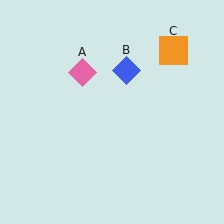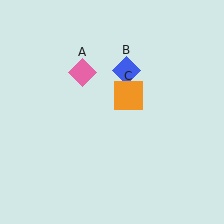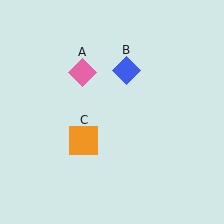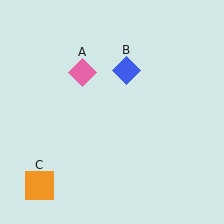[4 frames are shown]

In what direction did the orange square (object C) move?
The orange square (object C) moved down and to the left.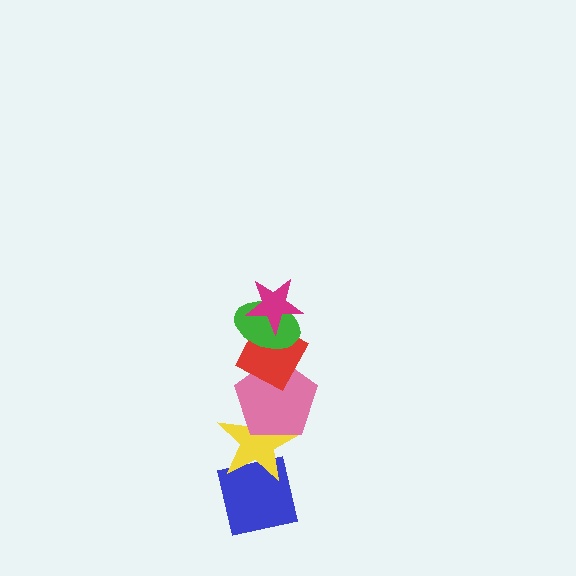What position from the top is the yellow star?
The yellow star is 5th from the top.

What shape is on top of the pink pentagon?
The red diamond is on top of the pink pentagon.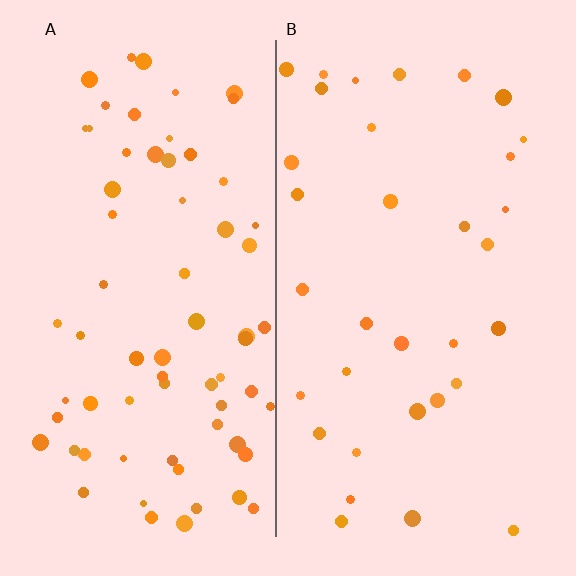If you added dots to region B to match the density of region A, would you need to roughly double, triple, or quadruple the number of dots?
Approximately double.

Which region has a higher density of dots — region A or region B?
A (the left).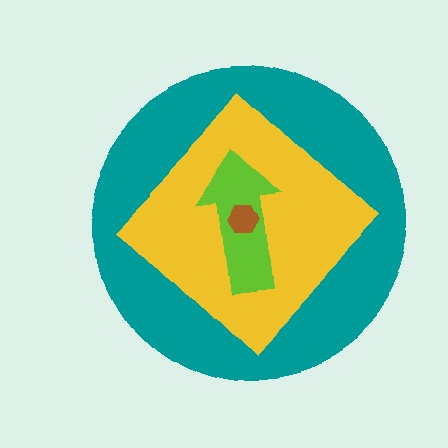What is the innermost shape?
The brown hexagon.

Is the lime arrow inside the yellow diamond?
Yes.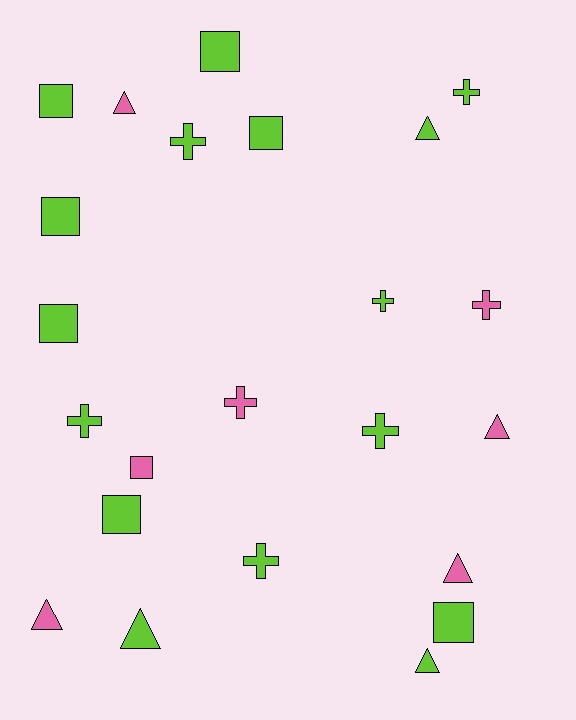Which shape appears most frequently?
Square, with 8 objects.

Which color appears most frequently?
Lime, with 16 objects.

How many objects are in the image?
There are 23 objects.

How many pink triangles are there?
There are 4 pink triangles.